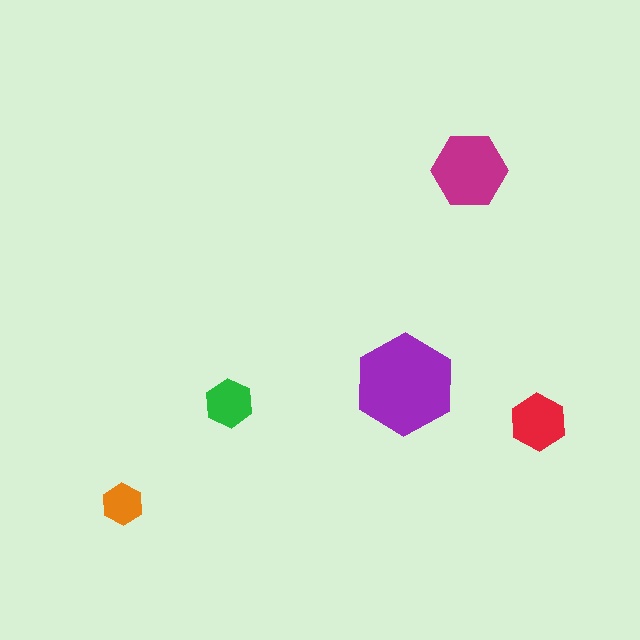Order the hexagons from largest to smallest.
the purple one, the magenta one, the red one, the green one, the orange one.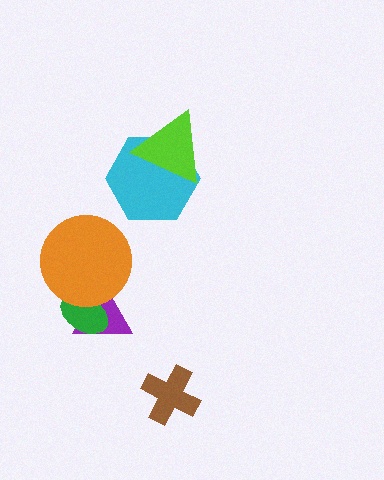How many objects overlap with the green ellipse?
2 objects overlap with the green ellipse.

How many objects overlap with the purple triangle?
2 objects overlap with the purple triangle.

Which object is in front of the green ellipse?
The orange circle is in front of the green ellipse.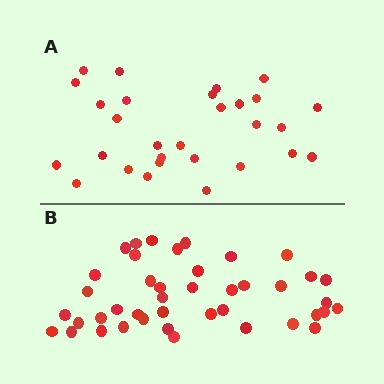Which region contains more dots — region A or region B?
Region B (the bottom region) has more dots.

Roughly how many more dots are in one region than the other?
Region B has approximately 15 more dots than region A.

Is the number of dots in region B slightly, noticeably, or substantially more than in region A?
Region B has noticeably more, but not dramatically so. The ratio is roughly 1.4 to 1.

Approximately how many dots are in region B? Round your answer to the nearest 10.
About 40 dots. (The exact count is 42, which rounds to 40.)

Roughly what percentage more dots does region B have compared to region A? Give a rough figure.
About 45% more.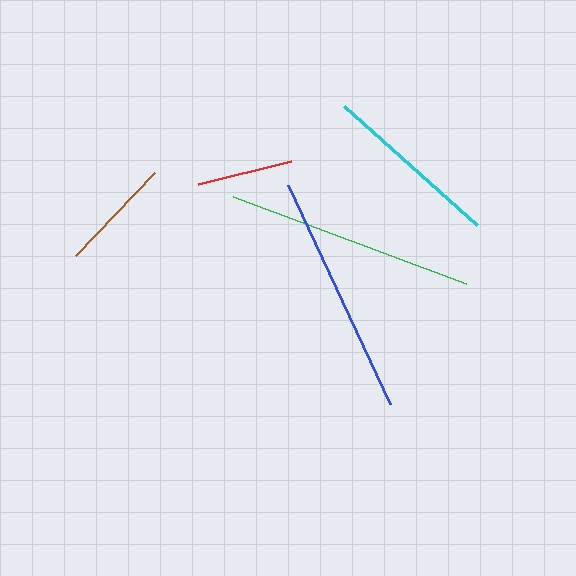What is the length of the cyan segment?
The cyan segment is approximately 178 pixels long.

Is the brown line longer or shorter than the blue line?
The blue line is longer than the brown line.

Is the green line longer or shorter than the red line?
The green line is longer than the red line.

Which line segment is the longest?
The green line is the longest at approximately 249 pixels.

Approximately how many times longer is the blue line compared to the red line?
The blue line is approximately 2.5 times the length of the red line.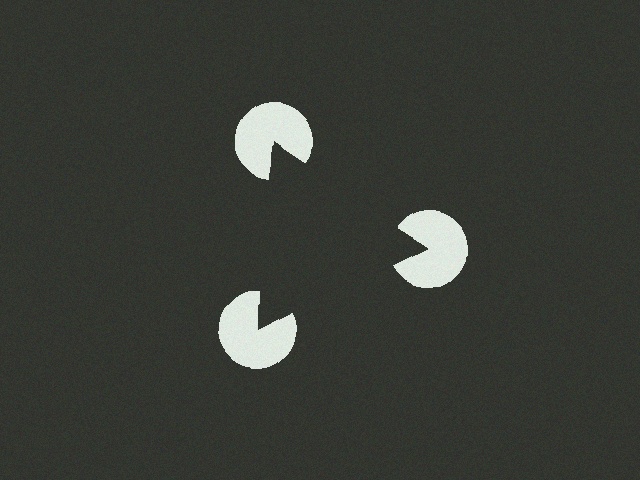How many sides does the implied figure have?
3 sides.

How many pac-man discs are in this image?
There are 3 — one at each vertex of the illusory triangle.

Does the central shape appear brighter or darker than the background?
It typically appears slightly darker than the background, even though no actual brightness change is drawn.